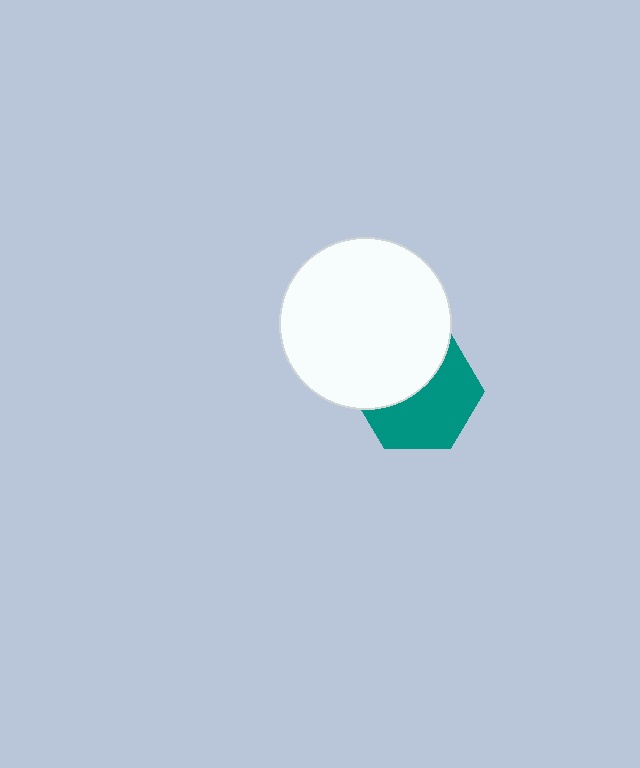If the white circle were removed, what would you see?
You would see the complete teal hexagon.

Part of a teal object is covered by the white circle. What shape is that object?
It is a hexagon.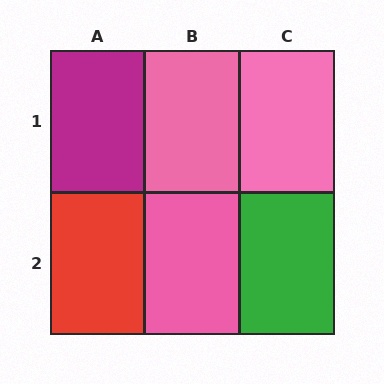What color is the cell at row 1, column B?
Pink.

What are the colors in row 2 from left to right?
Red, pink, green.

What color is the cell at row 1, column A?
Magenta.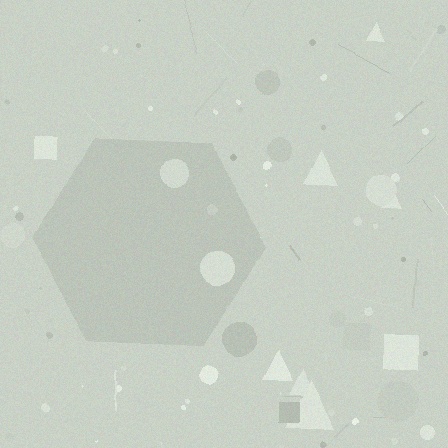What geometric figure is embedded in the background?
A hexagon is embedded in the background.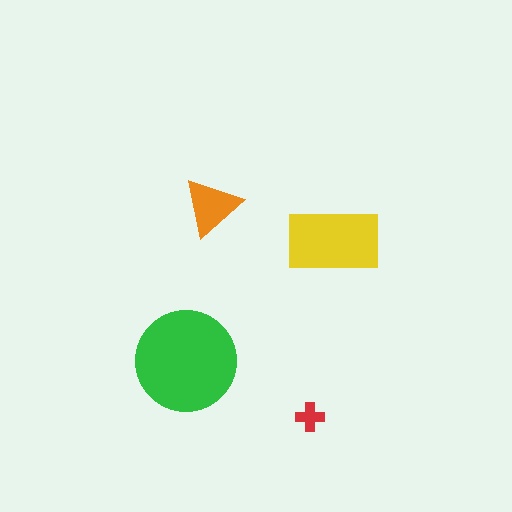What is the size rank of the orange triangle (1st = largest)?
3rd.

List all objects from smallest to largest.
The red cross, the orange triangle, the yellow rectangle, the green circle.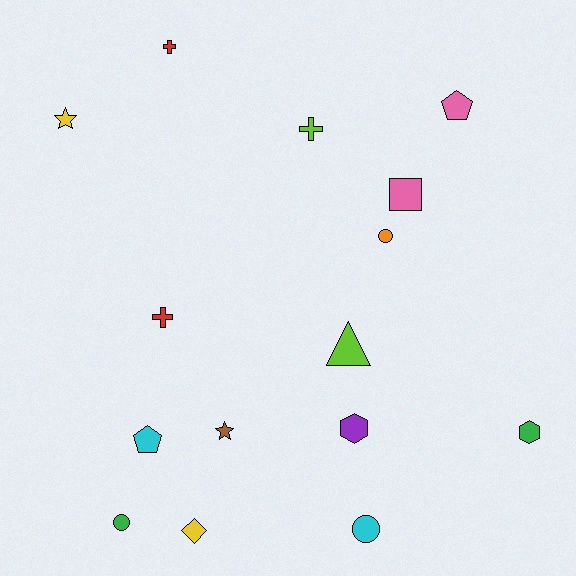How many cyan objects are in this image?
There are 2 cyan objects.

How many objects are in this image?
There are 15 objects.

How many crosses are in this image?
There are 3 crosses.